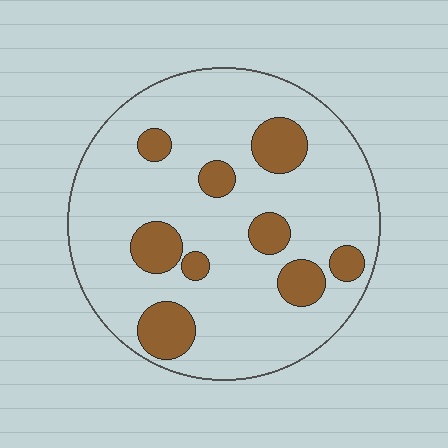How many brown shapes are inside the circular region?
9.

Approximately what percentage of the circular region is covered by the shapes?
Approximately 20%.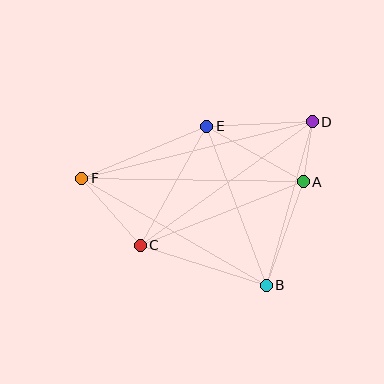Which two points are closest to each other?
Points A and D are closest to each other.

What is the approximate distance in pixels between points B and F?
The distance between B and F is approximately 214 pixels.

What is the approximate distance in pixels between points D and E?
The distance between D and E is approximately 106 pixels.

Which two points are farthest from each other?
Points D and F are farthest from each other.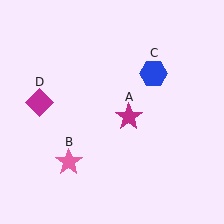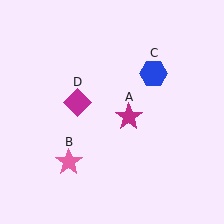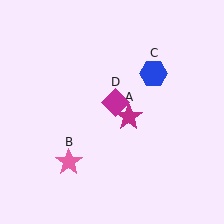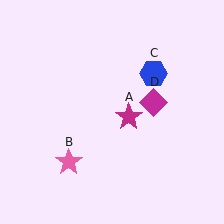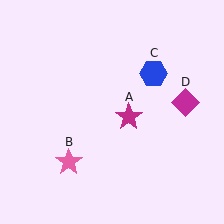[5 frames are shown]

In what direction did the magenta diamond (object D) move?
The magenta diamond (object D) moved right.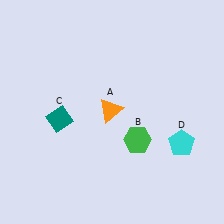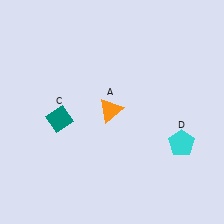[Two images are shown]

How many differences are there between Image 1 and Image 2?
There is 1 difference between the two images.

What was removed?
The green hexagon (B) was removed in Image 2.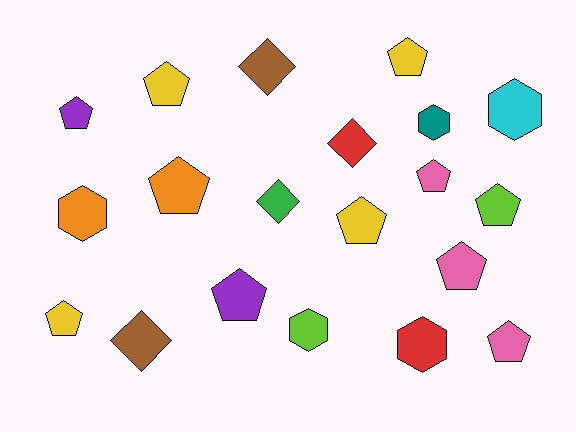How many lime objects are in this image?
There are 2 lime objects.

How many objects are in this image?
There are 20 objects.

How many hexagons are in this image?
There are 5 hexagons.